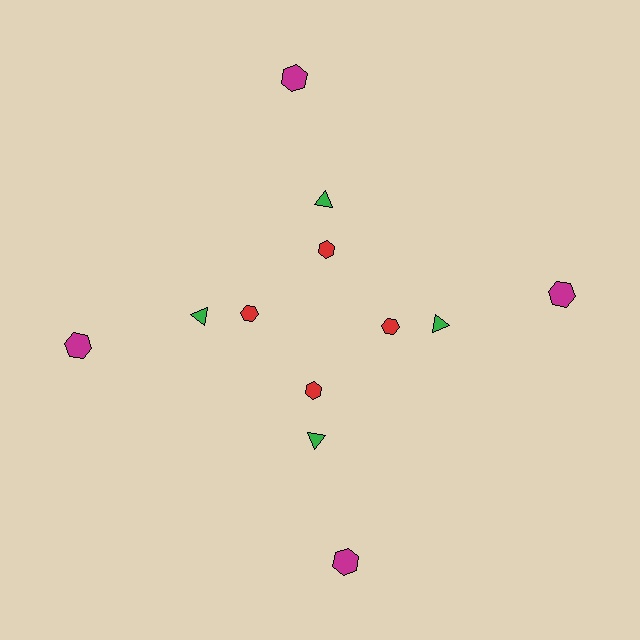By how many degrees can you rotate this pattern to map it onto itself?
The pattern maps onto itself every 90 degrees of rotation.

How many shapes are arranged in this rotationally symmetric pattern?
There are 12 shapes, arranged in 4 groups of 3.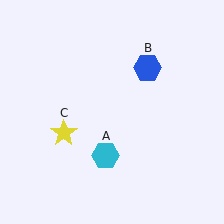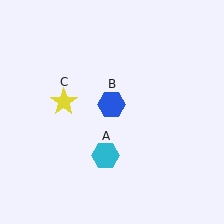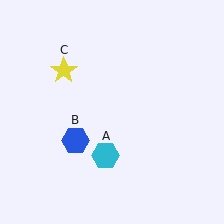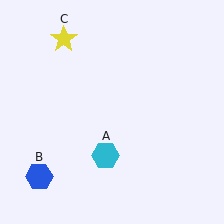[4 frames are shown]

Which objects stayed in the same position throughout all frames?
Cyan hexagon (object A) remained stationary.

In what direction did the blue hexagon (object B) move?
The blue hexagon (object B) moved down and to the left.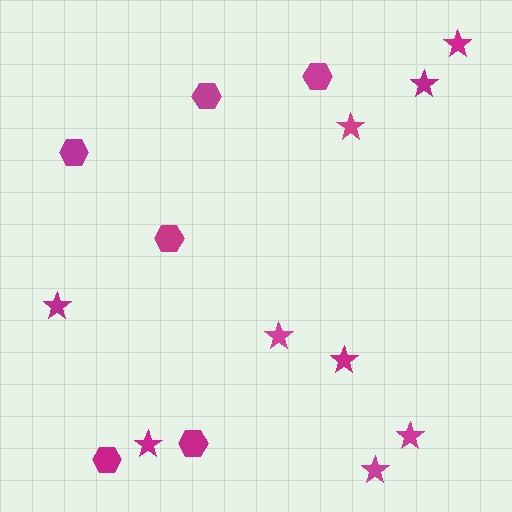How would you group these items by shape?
There are 2 groups: one group of hexagons (6) and one group of stars (9).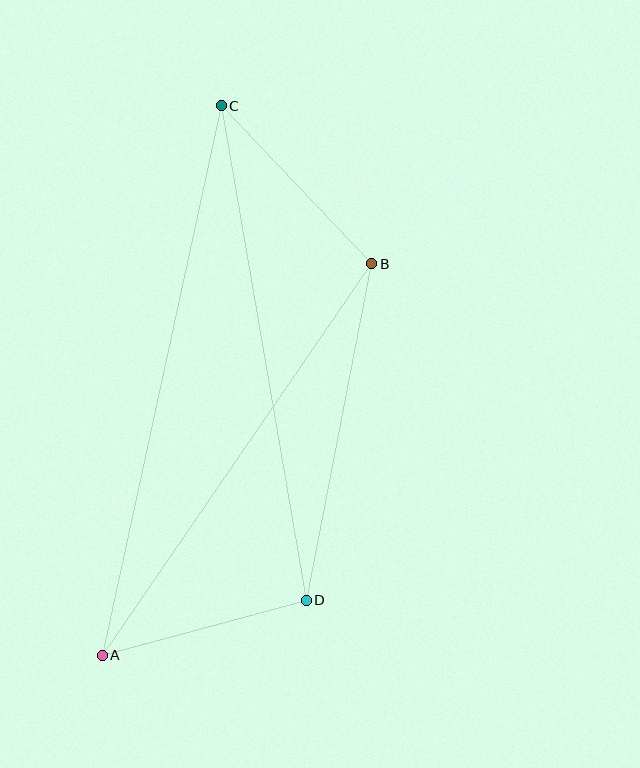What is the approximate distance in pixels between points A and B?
The distance between A and B is approximately 476 pixels.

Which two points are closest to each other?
Points A and D are closest to each other.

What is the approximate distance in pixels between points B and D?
The distance between B and D is approximately 343 pixels.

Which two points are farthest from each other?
Points A and C are farthest from each other.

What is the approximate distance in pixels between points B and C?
The distance between B and C is approximately 218 pixels.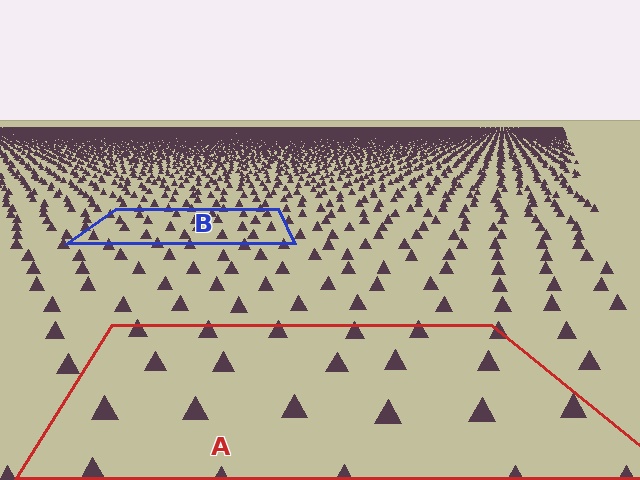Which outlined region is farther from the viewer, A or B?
Region B is farther from the viewer — the texture elements inside it appear smaller and more densely packed.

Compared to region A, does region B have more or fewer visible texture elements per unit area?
Region B has more texture elements per unit area — they are packed more densely because it is farther away.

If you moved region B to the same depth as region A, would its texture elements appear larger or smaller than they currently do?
They would appear larger. At a closer depth, the same texture elements are projected at a bigger on-screen size.